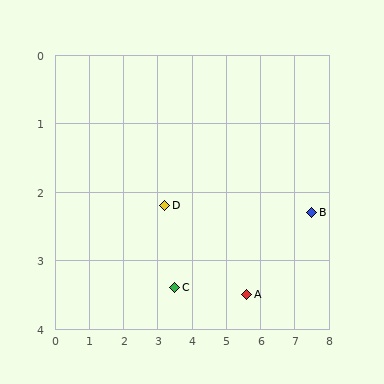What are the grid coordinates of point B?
Point B is at approximately (7.5, 2.3).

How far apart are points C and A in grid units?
Points C and A are about 2.1 grid units apart.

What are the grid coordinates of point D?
Point D is at approximately (3.2, 2.2).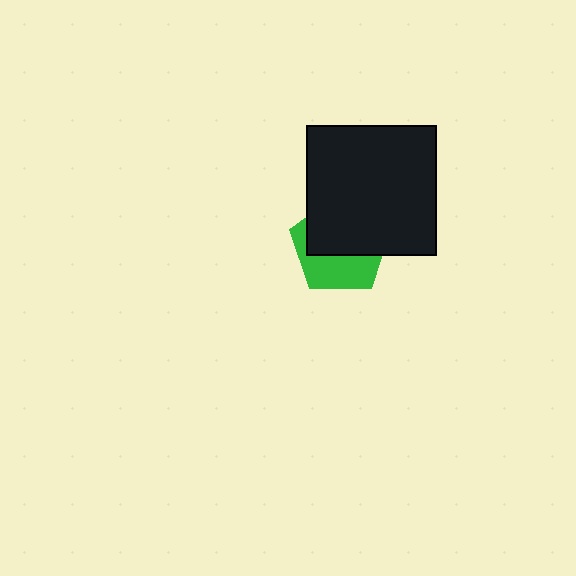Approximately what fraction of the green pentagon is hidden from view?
Roughly 57% of the green pentagon is hidden behind the black square.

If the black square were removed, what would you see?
You would see the complete green pentagon.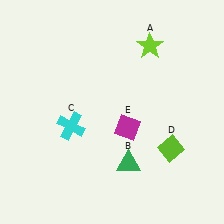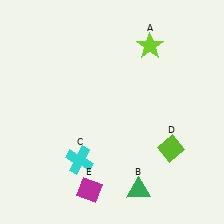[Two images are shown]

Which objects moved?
The objects that moved are: the green triangle (B), the cyan cross (C), the magenta diamond (E).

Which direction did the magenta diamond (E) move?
The magenta diamond (E) moved down.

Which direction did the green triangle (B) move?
The green triangle (B) moved down.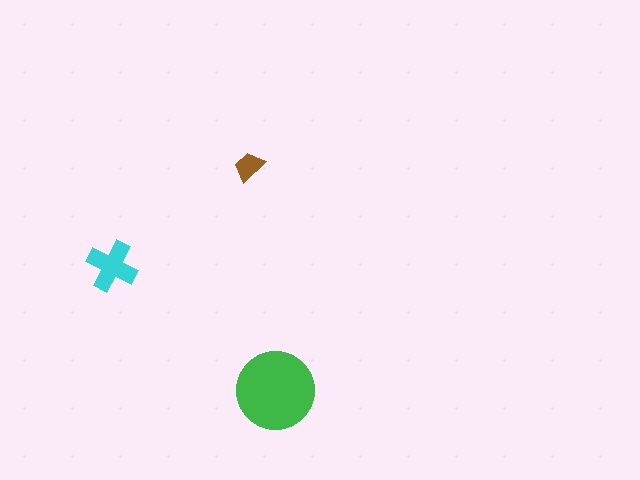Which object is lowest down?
The green circle is bottommost.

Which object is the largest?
The green circle.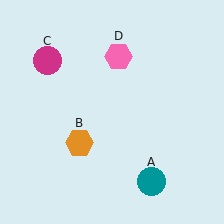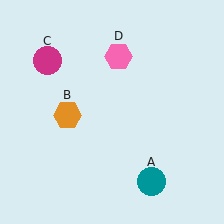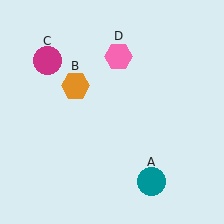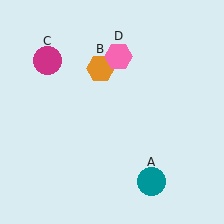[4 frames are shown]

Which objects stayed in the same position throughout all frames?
Teal circle (object A) and magenta circle (object C) and pink hexagon (object D) remained stationary.